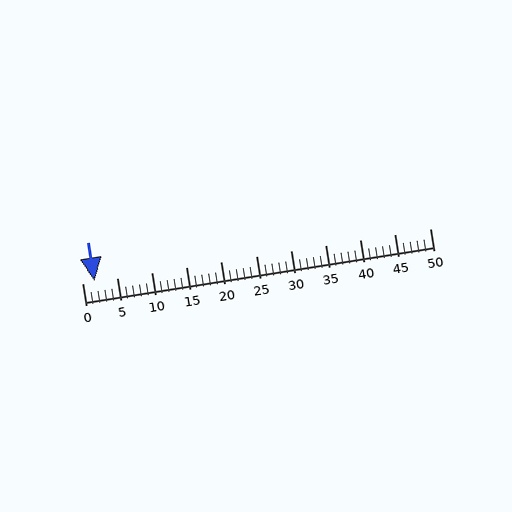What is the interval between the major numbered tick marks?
The major tick marks are spaced 5 units apart.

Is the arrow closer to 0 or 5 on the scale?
The arrow is closer to 0.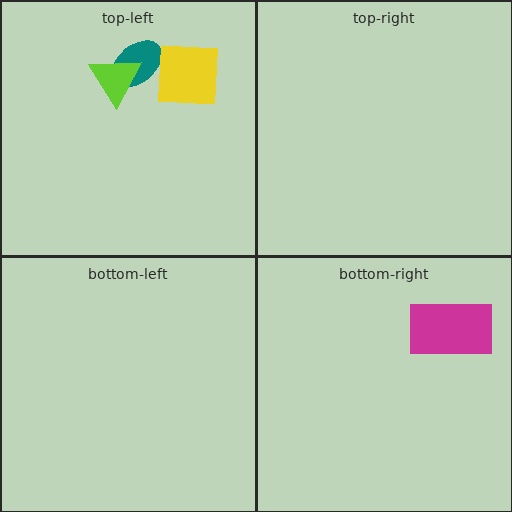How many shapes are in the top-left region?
3.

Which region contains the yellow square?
The top-left region.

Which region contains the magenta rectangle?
The bottom-right region.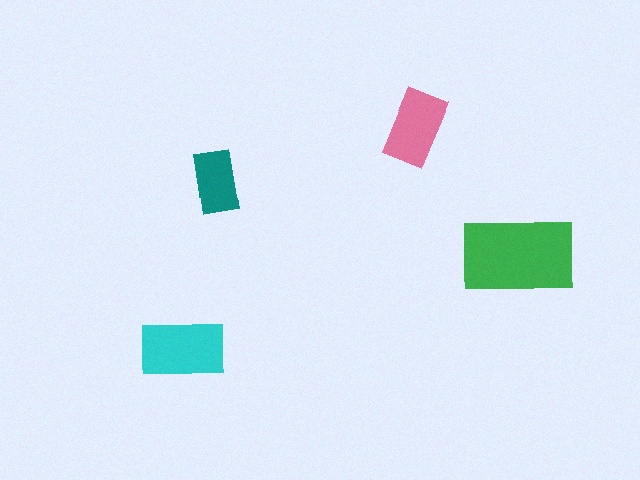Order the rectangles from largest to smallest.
the green one, the cyan one, the pink one, the teal one.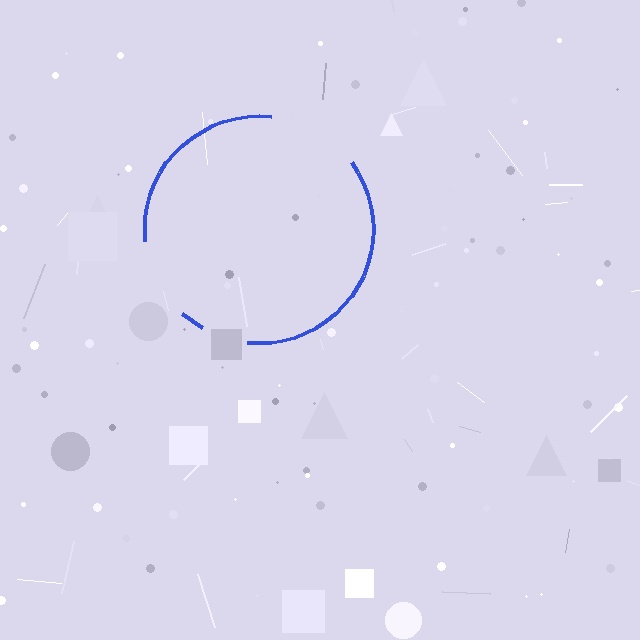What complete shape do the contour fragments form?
The contour fragments form a circle.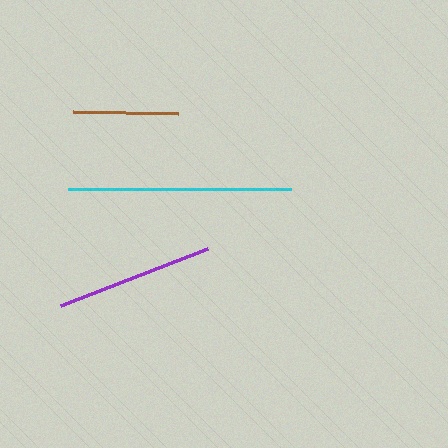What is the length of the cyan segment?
The cyan segment is approximately 224 pixels long.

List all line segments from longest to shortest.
From longest to shortest: cyan, purple, brown.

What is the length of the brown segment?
The brown segment is approximately 105 pixels long.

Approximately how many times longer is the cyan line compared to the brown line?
The cyan line is approximately 2.1 times the length of the brown line.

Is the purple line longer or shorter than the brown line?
The purple line is longer than the brown line.